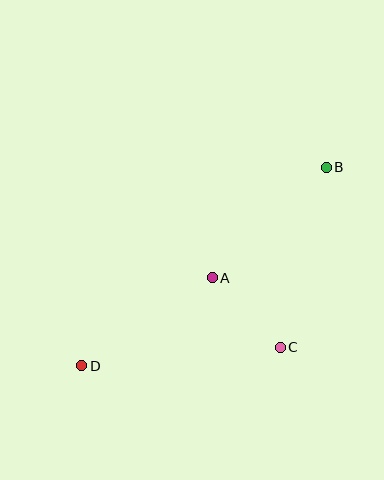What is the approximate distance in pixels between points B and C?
The distance between B and C is approximately 186 pixels.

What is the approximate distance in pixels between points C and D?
The distance between C and D is approximately 200 pixels.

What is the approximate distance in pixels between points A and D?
The distance between A and D is approximately 158 pixels.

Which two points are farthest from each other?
Points B and D are farthest from each other.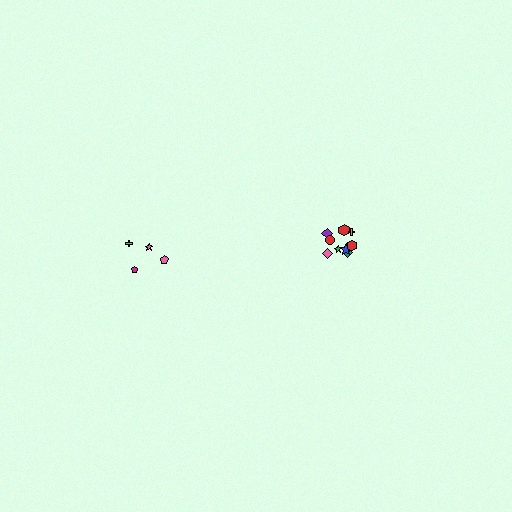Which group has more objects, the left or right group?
The right group.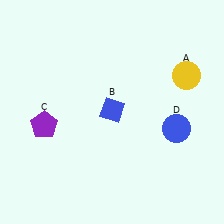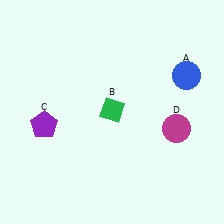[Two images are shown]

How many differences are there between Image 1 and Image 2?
There are 3 differences between the two images.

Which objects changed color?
A changed from yellow to blue. B changed from blue to green. D changed from blue to magenta.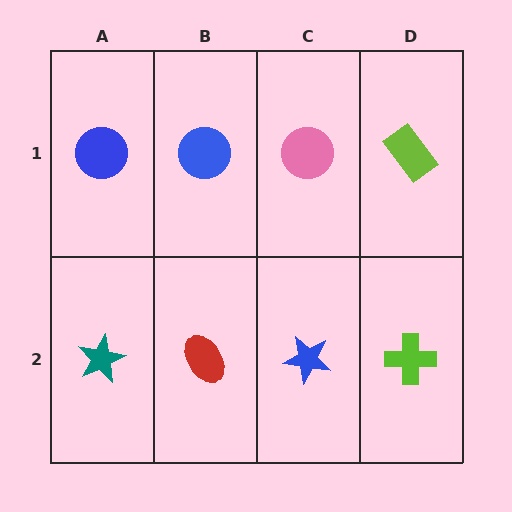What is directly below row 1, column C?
A blue star.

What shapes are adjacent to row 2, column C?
A pink circle (row 1, column C), a red ellipse (row 2, column B), a lime cross (row 2, column D).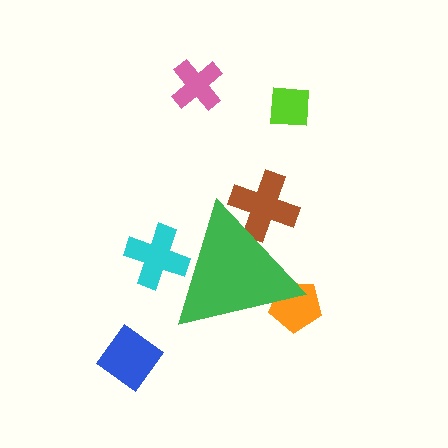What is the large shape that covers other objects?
A green triangle.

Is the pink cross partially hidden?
No, the pink cross is fully visible.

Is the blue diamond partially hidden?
No, the blue diamond is fully visible.